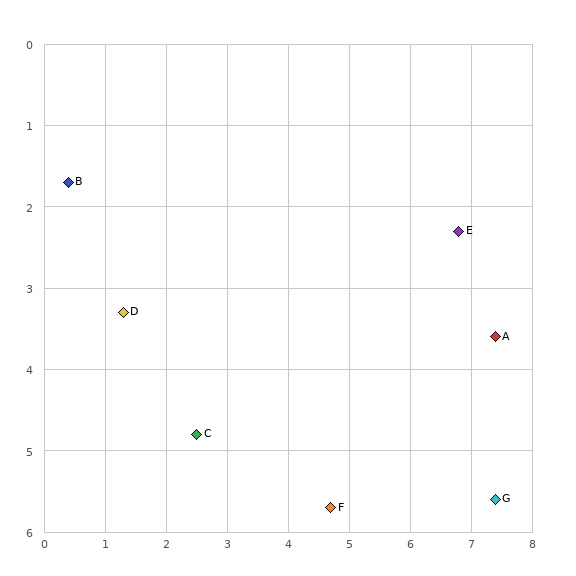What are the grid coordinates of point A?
Point A is at approximately (7.4, 3.6).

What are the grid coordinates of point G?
Point G is at approximately (7.4, 5.6).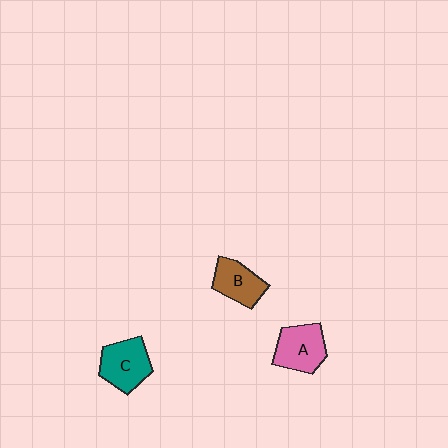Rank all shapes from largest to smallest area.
From largest to smallest: C (teal), A (pink), B (brown).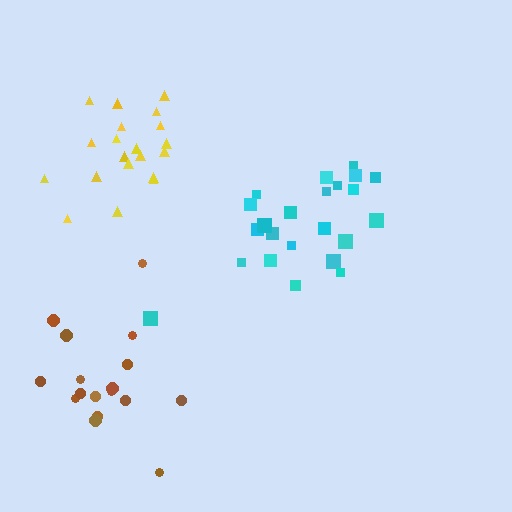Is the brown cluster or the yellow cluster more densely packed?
Yellow.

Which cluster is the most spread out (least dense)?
Brown.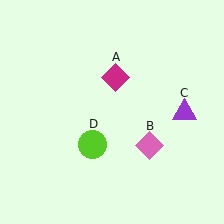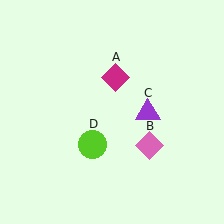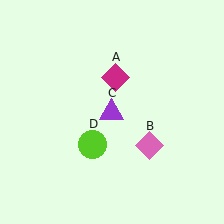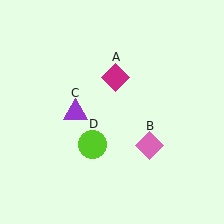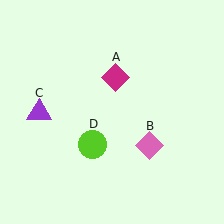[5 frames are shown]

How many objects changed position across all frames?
1 object changed position: purple triangle (object C).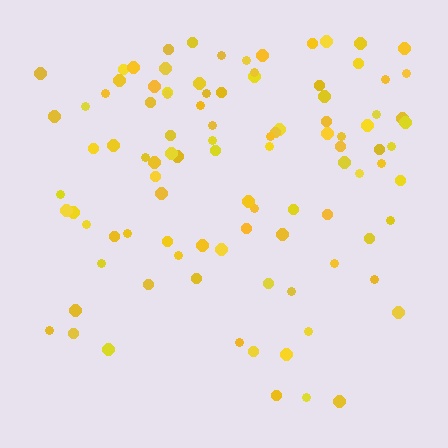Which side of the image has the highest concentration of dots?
The top.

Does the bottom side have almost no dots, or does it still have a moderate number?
Still a moderate number, just noticeably fewer than the top.